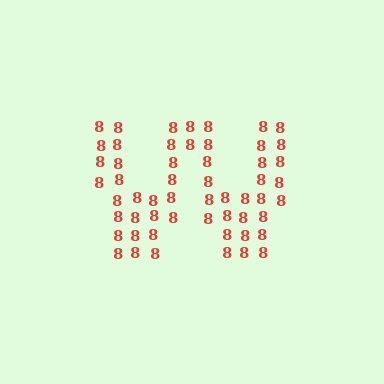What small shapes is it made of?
It is made of small digit 8's.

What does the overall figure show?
The overall figure shows the letter W.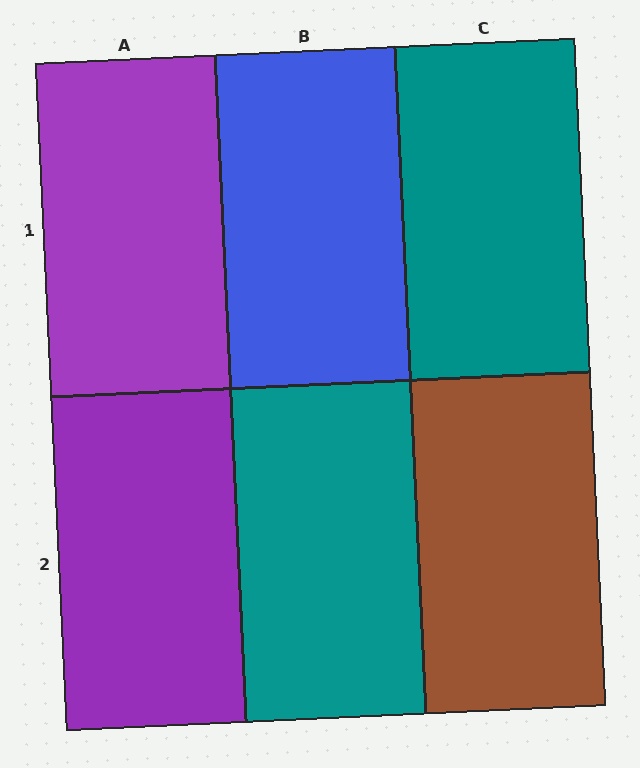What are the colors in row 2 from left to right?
Purple, teal, brown.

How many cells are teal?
2 cells are teal.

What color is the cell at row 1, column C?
Teal.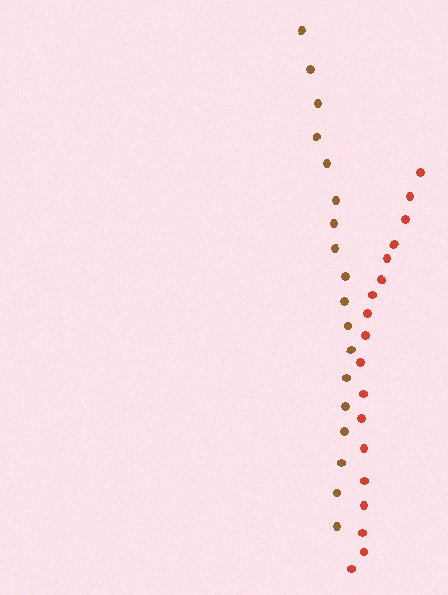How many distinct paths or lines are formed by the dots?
There are 2 distinct paths.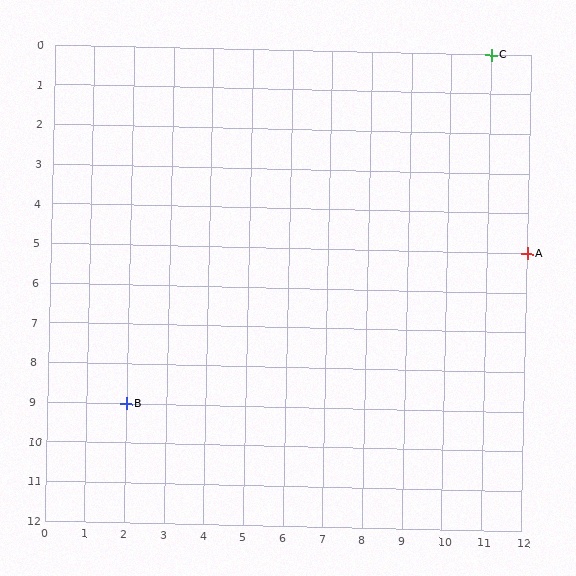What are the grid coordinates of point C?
Point C is at grid coordinates (11, 0).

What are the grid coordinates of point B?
Point B is at grid coordinates (2, 9).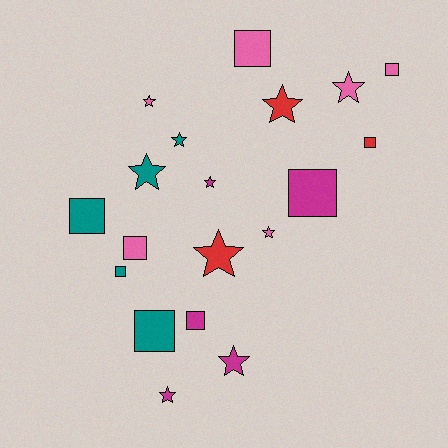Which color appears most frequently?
Pink, with 6 objects.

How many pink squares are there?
There are 3 pink squares.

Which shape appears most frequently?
Star, with 10 objects.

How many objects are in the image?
There are 19 objects.